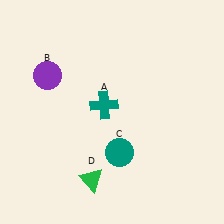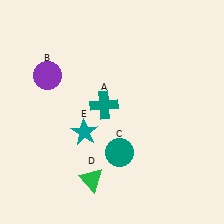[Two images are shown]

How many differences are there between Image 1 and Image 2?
There is 1 difference between the two images.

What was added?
A teal star (E) was added in Image 2.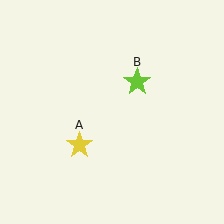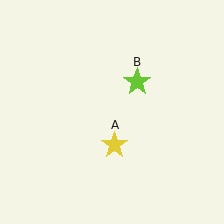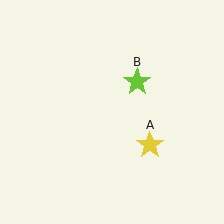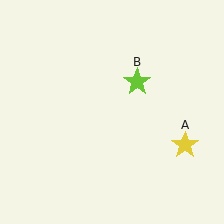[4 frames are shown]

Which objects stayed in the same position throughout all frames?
Lime star (object B) remained stationary.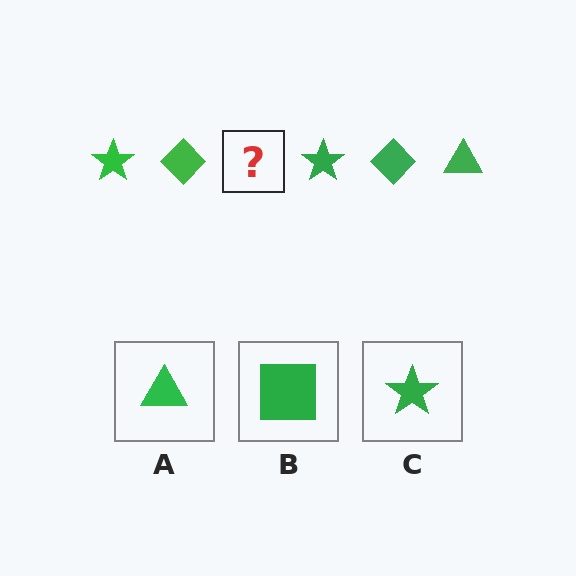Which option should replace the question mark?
Option A.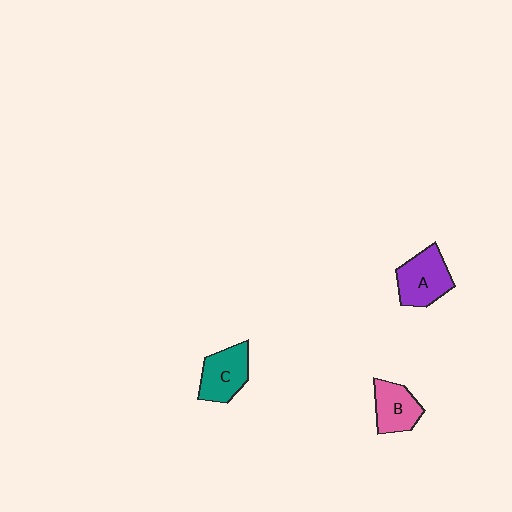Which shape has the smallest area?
Shape B (pink).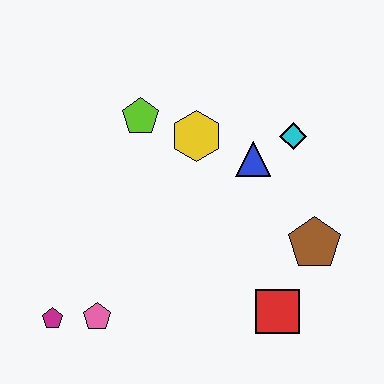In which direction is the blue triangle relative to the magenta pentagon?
The blue triangle is to the right of the magenta pentagon.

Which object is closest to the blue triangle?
The cyan diamond is closest to the blue triangle.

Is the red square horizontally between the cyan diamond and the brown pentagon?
No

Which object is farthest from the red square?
The lime pentagon is farthest from the red square.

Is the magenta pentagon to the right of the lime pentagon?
No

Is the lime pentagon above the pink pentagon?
Yes